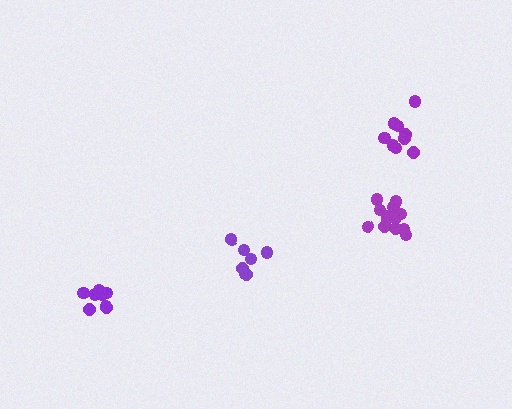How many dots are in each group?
Group 1: 13 dots, Group 2: 7 dots, Group 3: 8 dots, Group 4: 9 dots (37 total).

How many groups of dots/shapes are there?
There are 4 groups.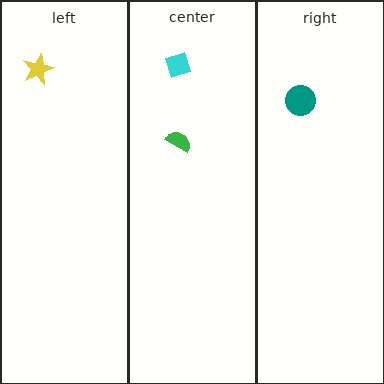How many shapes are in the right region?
1.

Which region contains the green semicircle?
The center region.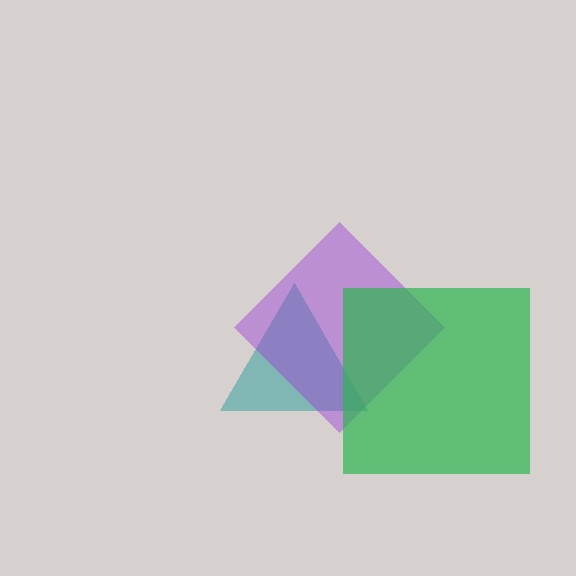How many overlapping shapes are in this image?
There are 3 overlapping shapes in the image.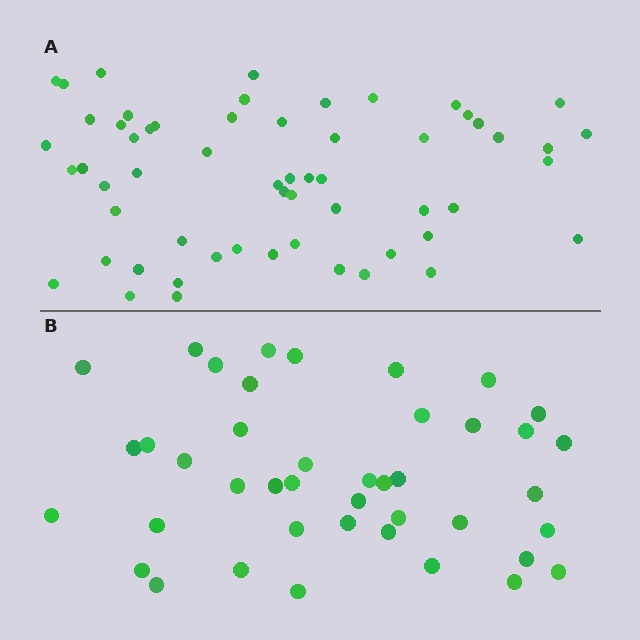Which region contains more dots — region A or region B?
Region A (the top region) has more dots.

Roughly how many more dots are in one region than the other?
Region A has approximately 15 more dots than region B.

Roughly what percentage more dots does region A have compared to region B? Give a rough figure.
About 40% more.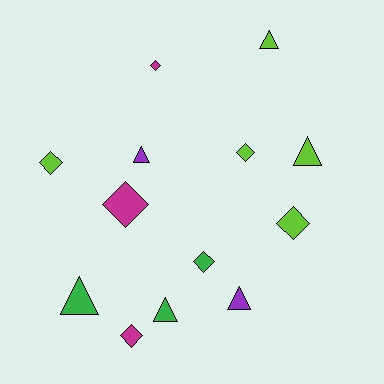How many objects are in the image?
There are 13 objects.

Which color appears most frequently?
Lime, with 5 objects.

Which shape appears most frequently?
Diamond, with 7 objects.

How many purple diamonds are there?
There are no purple diamonds.